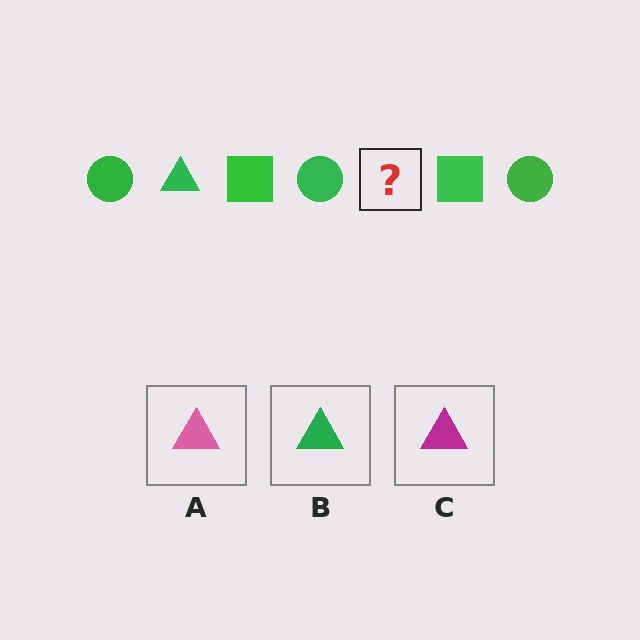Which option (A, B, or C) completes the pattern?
B.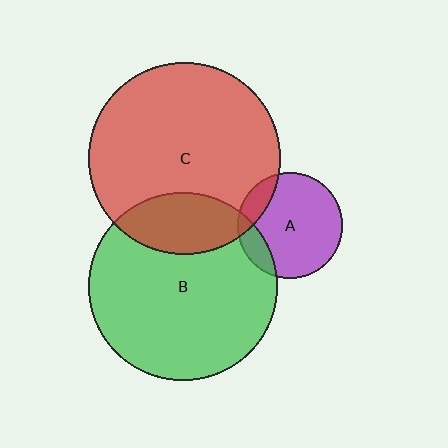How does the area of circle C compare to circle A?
Approximately 3.3 times.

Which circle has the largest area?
Circle C (red).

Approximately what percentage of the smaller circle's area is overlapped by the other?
Approximately 15%.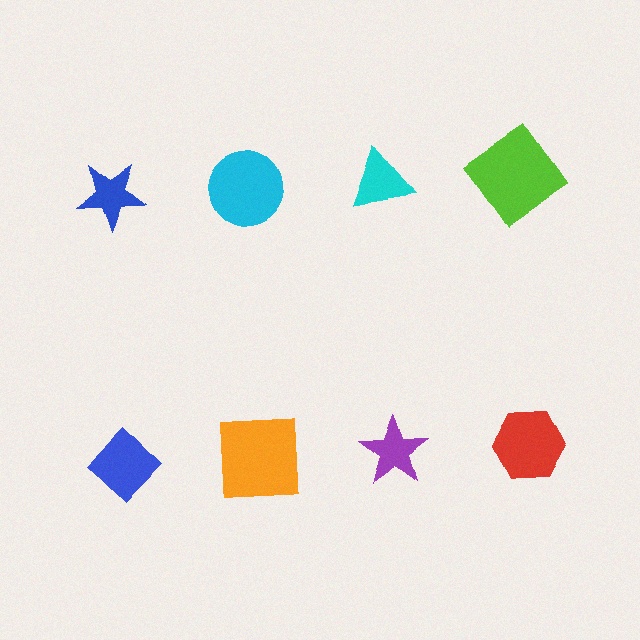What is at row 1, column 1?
A blue star.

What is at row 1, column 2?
A cyan circle.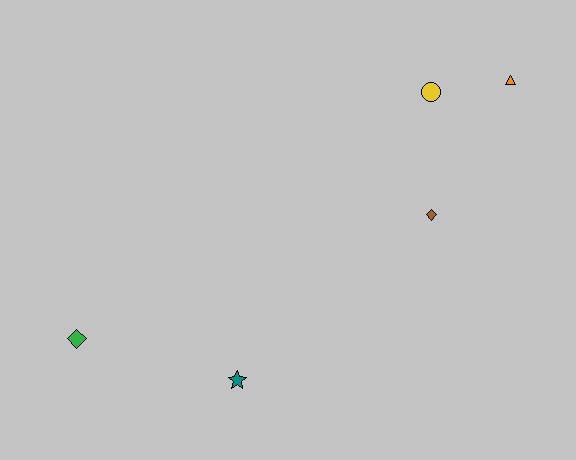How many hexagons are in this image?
There are no hexagons.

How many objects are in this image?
There are 5 objects.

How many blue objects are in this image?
There are no blue objects.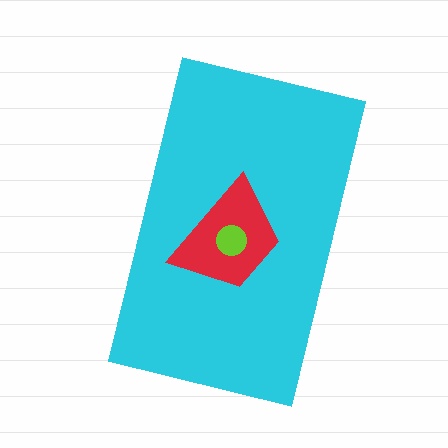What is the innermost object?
The lime circle.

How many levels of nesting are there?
3.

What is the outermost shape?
The cyan rectangle.